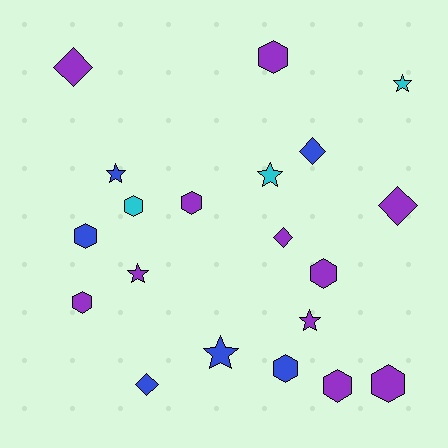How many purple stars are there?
There are 2 purple stars.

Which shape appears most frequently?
Hexagon, with 9 objects.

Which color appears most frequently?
Purple, with 11 objects.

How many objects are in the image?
There are 20 objects.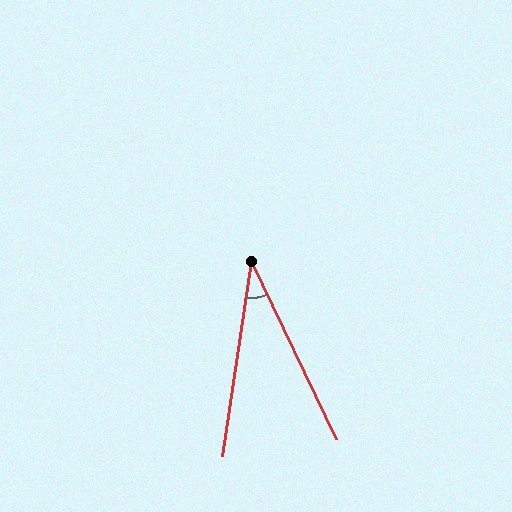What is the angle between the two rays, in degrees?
Approximately 34 degrees.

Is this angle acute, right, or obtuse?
It is acute.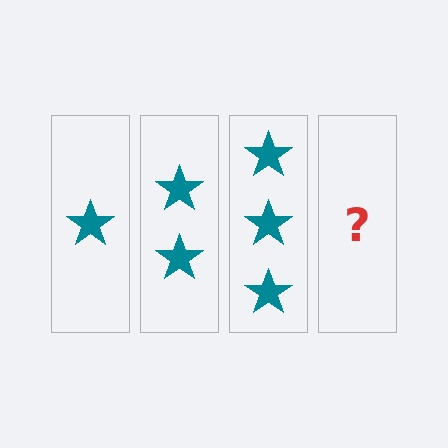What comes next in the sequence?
The next element should be 4 stars.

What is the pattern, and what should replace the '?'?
The pattern is that each step adds one more star. The '?' should be 4 stars.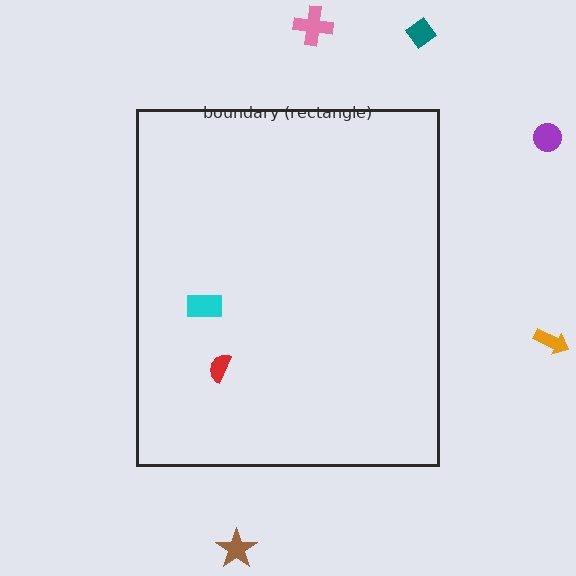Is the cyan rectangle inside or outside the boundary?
Inside.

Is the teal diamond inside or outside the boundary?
Outside.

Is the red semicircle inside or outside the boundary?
Inside.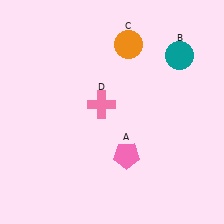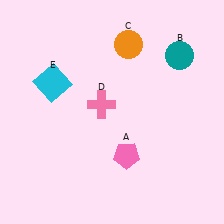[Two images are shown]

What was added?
A cyan square (E) was added in Image 2.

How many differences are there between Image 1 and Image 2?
There is 1 difference between the two images.